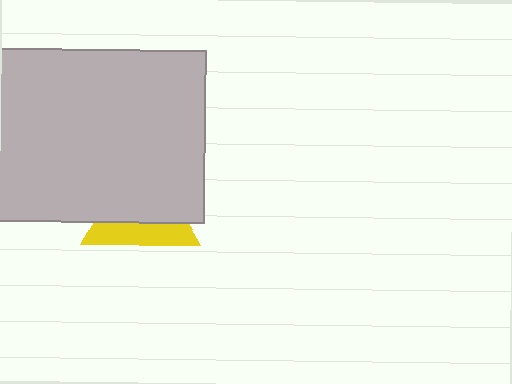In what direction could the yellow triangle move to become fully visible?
The yellow triangle could move down. That would shift it out from behind the light gray rectangle entirely.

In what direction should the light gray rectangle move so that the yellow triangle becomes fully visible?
The light gray rectangle should move up. That is the shortest direction to clear the overlap and leave the yellow triangle fully visible.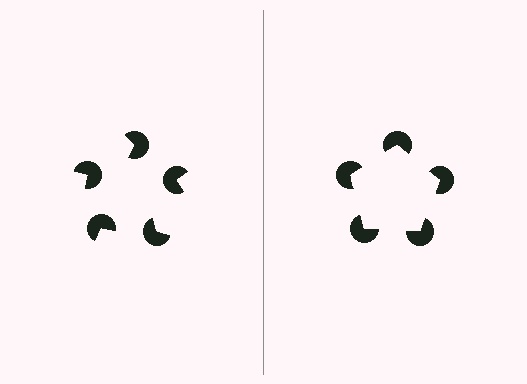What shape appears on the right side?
An illusory pentagon.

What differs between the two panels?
The pac-man discs are positioned identically on both sides; only the wedge orientations differ. On the right they align to a pentagon; on the left they are misaligned.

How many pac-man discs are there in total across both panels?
10 — 5 on each side.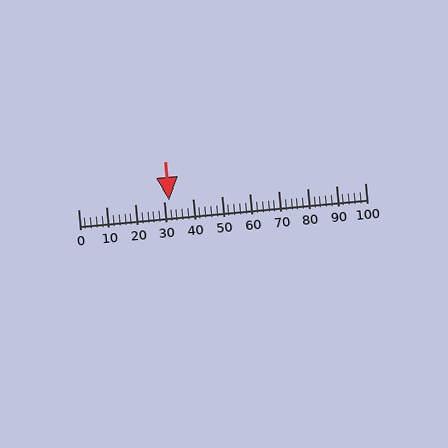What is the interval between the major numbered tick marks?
The major tick marks are spaced 10 units apart.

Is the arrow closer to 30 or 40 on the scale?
The arrow is closer to 30.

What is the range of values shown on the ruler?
The ruler shows values from 0 to 100.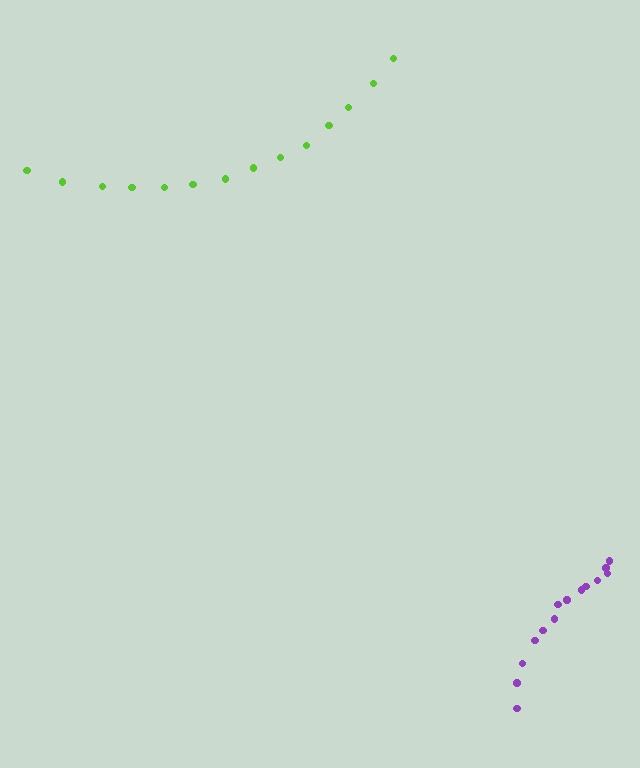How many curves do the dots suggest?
There are 2 distinct paths.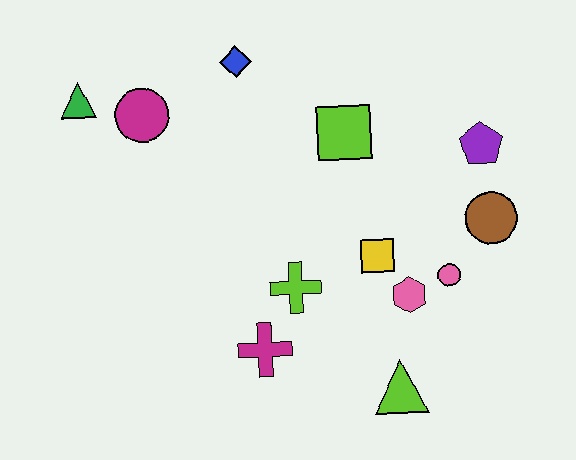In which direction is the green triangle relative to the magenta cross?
The green triangle is above the magenta cross.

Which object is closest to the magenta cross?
The lime cross is closest to the magenta cross.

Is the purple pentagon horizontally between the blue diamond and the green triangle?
No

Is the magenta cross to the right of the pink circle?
No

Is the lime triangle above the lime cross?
No